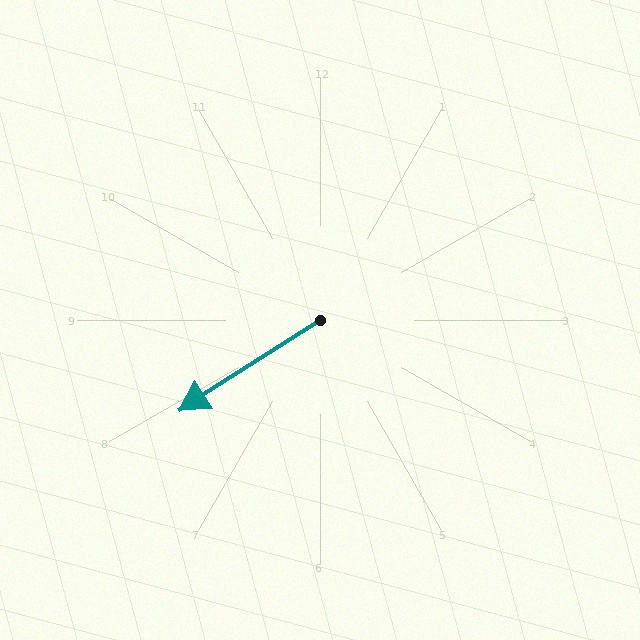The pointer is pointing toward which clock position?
Roughly 8 o'clock.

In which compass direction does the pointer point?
Southwest.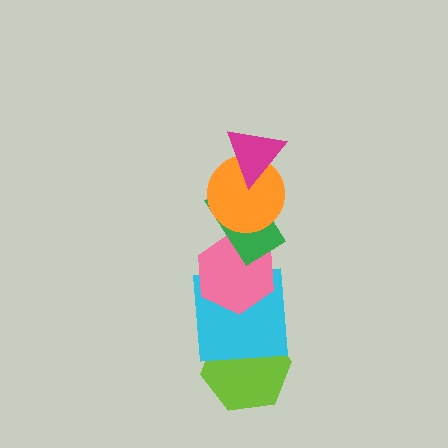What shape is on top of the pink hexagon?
The green rectangle is on top of the pink hexagon.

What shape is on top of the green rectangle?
The orange circle is on top of the green rectangle.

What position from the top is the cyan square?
The cyan square is 5th from the top.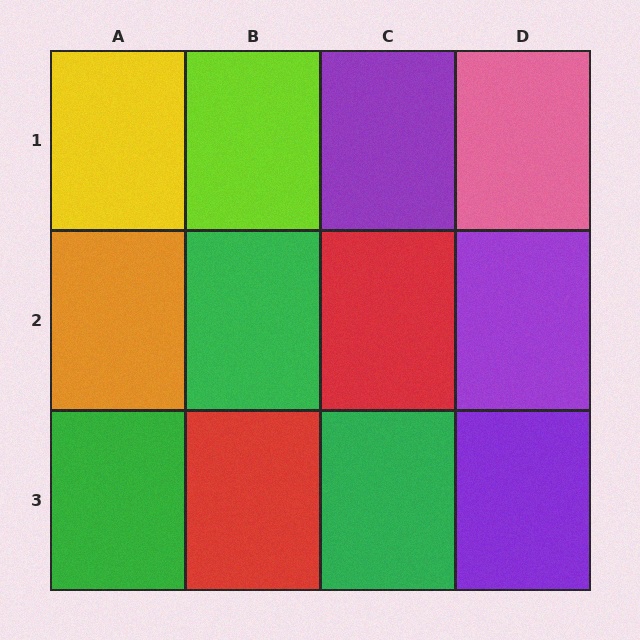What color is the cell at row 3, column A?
Green.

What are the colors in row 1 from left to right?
Yellow, lime, purple, pink.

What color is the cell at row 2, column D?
Purple.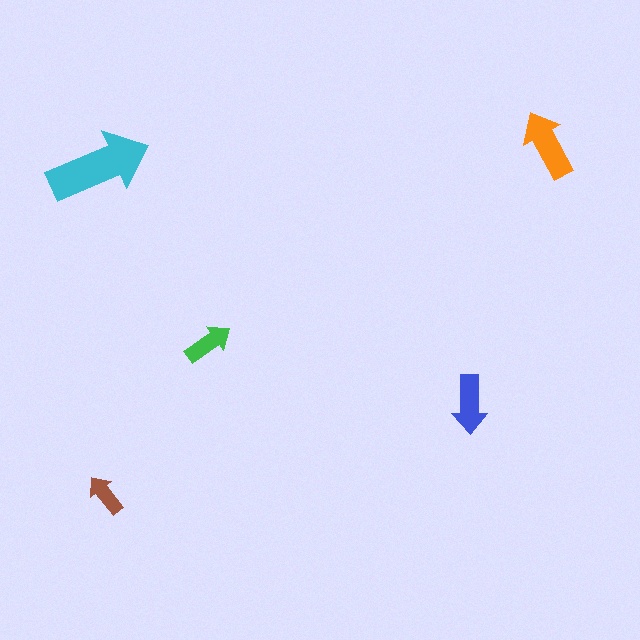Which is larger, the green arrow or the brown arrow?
The green one.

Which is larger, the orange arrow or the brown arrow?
The orange one.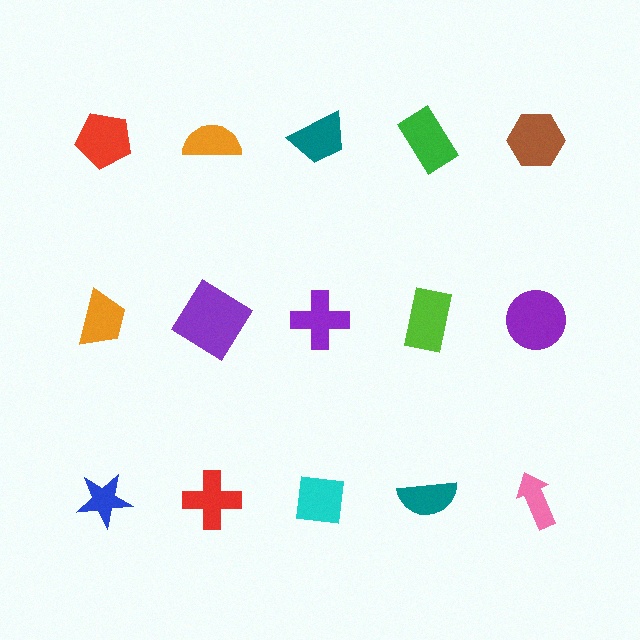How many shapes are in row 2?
5 shapes.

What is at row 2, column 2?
A purple diamond.